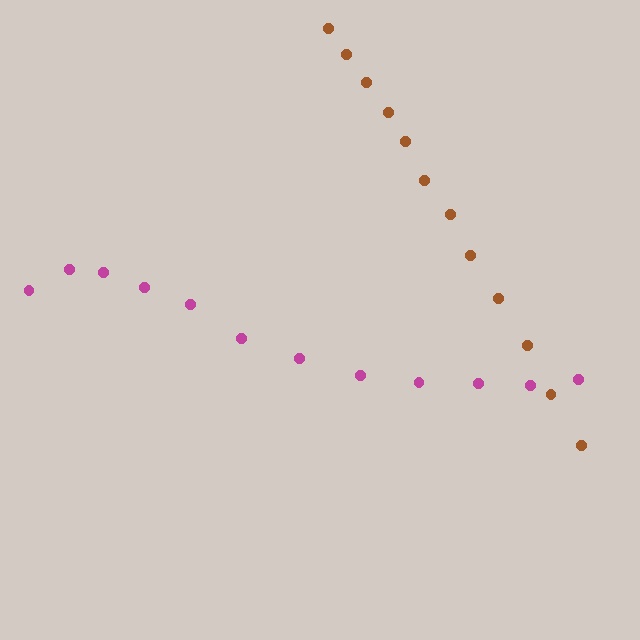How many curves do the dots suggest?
There are 2 distinct paths.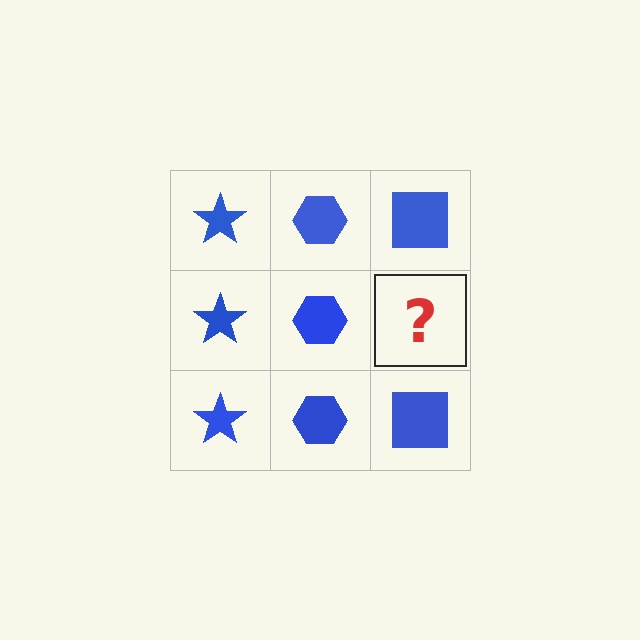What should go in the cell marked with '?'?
The missing cell should contain a blue square.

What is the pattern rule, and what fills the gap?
The rule is that each column has a consistent shape. The gap should be filled with a blue square.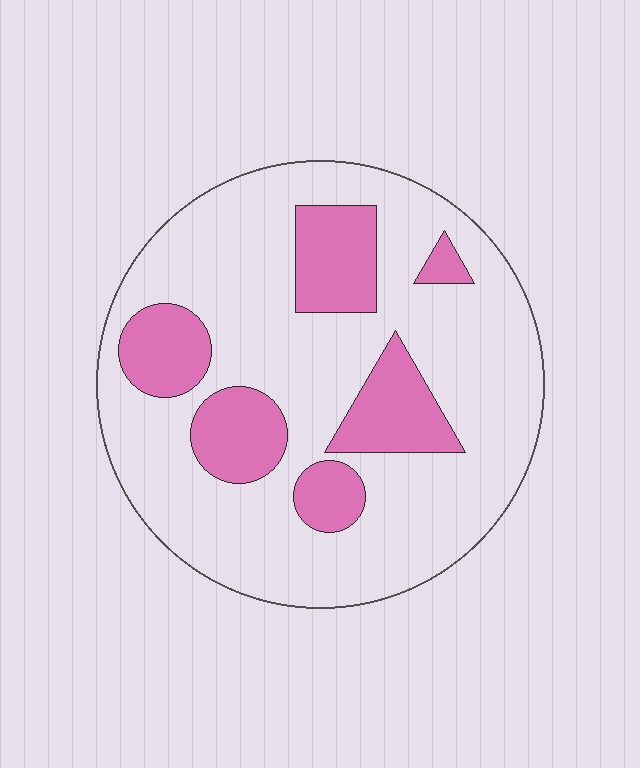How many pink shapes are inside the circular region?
6.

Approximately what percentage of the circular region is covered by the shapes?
Approximately 25%.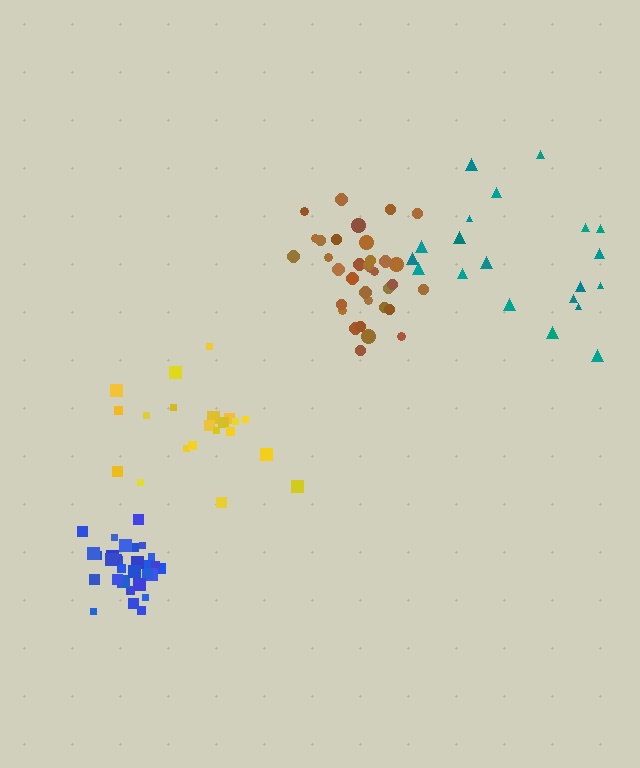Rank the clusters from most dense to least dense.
blue, brown, yellow, teal.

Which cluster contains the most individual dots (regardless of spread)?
Brown (34).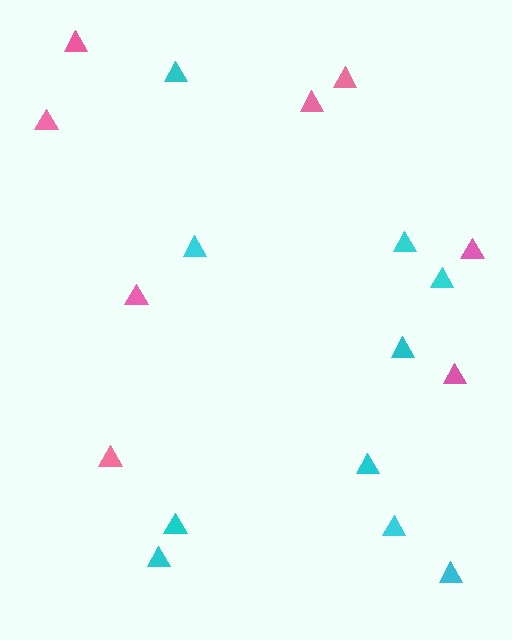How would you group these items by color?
There are 2 groups: one group of pink triangles (8) and one group of cyan triangles (10).